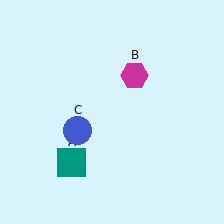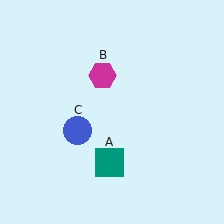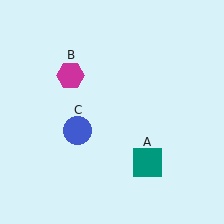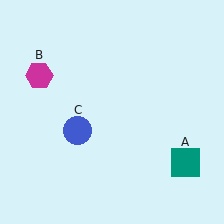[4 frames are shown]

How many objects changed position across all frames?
2 objects changed position: teal square (object A), magenta hexagon (object B).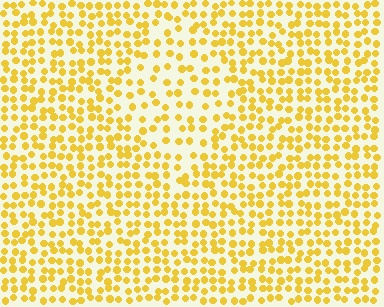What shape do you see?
I see a diamond.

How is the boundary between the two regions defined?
The boundary is defined by a change in element density (approximately 1.7x ratio). All elements are the same color, size, and shape.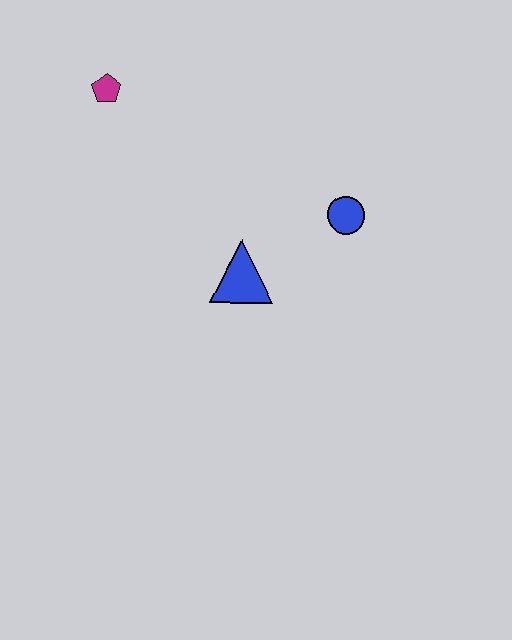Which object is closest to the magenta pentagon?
The blue triangle is closest to the magenta pentagon.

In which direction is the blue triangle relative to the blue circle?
The blue triangle is to the left of the blue circle.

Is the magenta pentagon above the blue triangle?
Yes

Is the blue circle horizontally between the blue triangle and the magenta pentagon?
No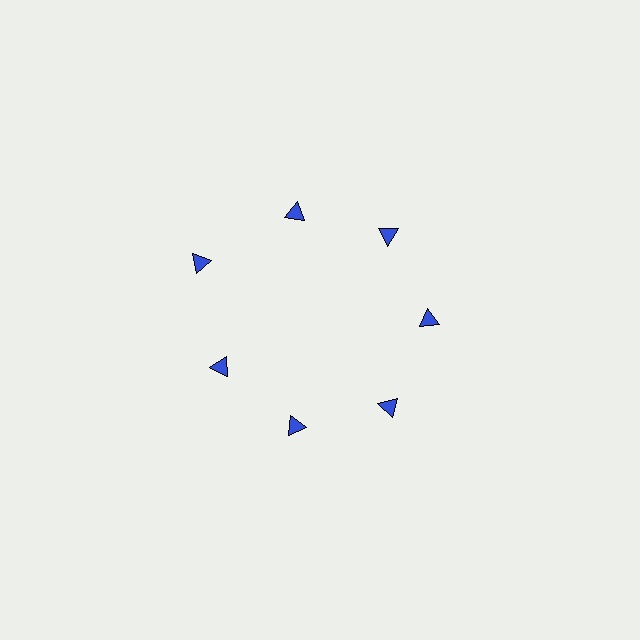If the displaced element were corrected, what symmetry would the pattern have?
It would have 7-fold rotational symmetry — the pattern would map onto itself every 51 degrees.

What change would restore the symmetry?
The symmetry would be restored by moving it inward, back onto the ring so that all 7 triangles sit at equal angles and equal distance from the center.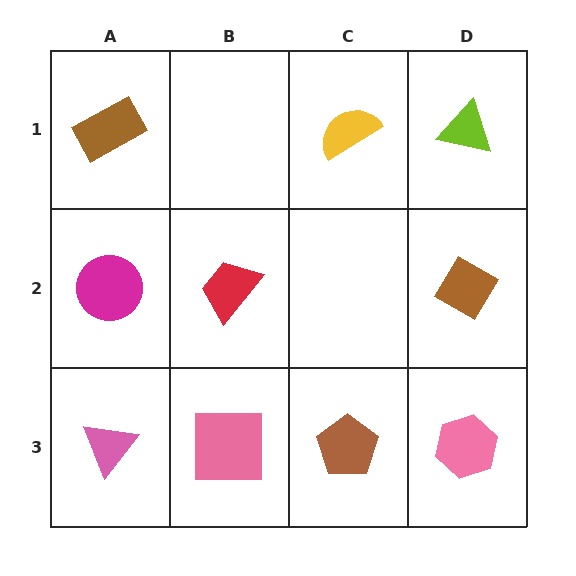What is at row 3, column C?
A brown pentagon.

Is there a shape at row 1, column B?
No, that cell is empty.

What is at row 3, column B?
A pink square.